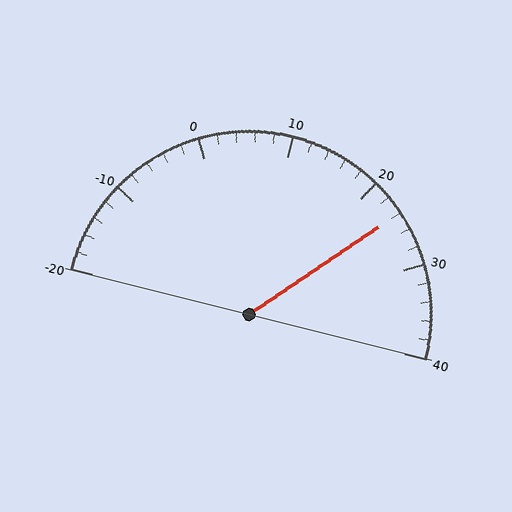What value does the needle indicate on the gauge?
The needle indicates approximately 24.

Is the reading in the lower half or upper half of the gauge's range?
The reading is in the upper half of the range (-20 to 40).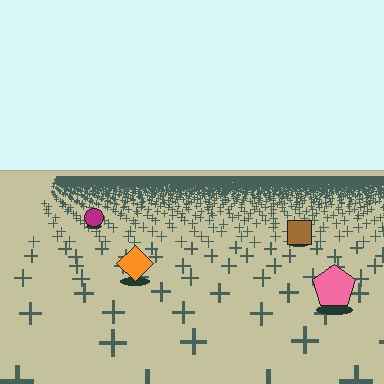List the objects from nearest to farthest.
From nearest to farthest: the pink pentagon, the orange diamond, the brown square, the magenta circle.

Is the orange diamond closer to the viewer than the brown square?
Yes. The orange diamond is closer — you can tell from the texture gradient: the ground texture is coarser near it.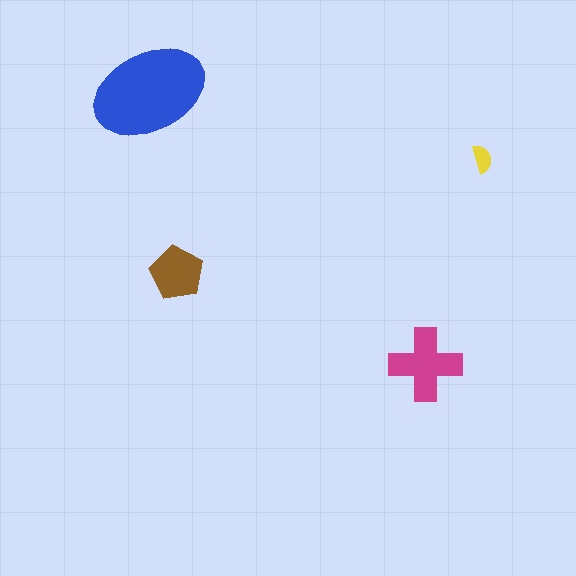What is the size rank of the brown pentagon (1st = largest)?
3rd.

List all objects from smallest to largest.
The yellow semicircle, the brown pentagon, the magenta cross, the blue ellipse.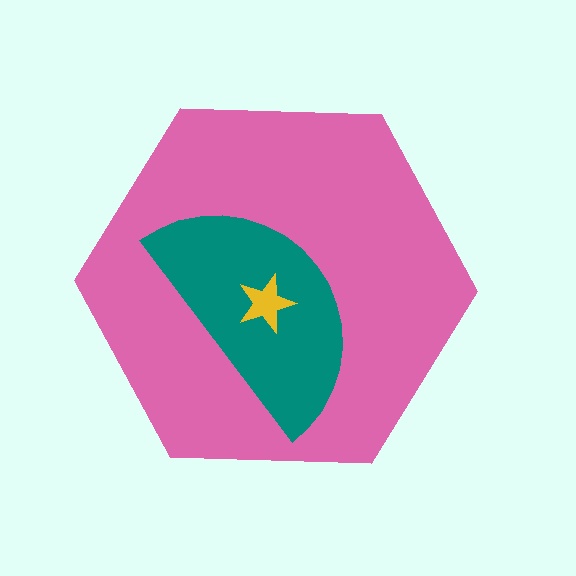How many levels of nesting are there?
3.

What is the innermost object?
The yellow star.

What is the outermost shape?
The pink hexagon.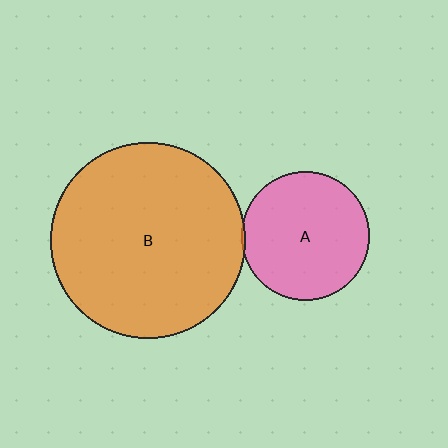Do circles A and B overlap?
Yes.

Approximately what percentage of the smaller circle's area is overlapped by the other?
Approximately 5%.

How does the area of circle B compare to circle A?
Approximately 2.3 times.